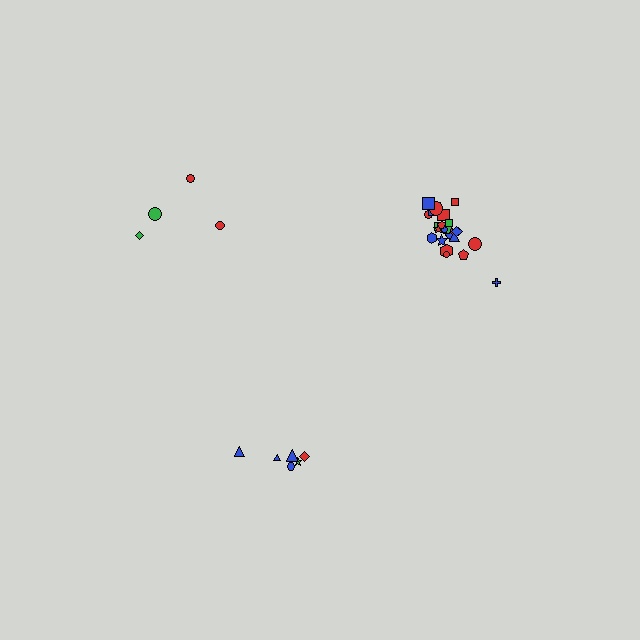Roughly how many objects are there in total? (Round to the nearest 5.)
Roughly 35 objects in total.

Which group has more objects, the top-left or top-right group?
The top-right group.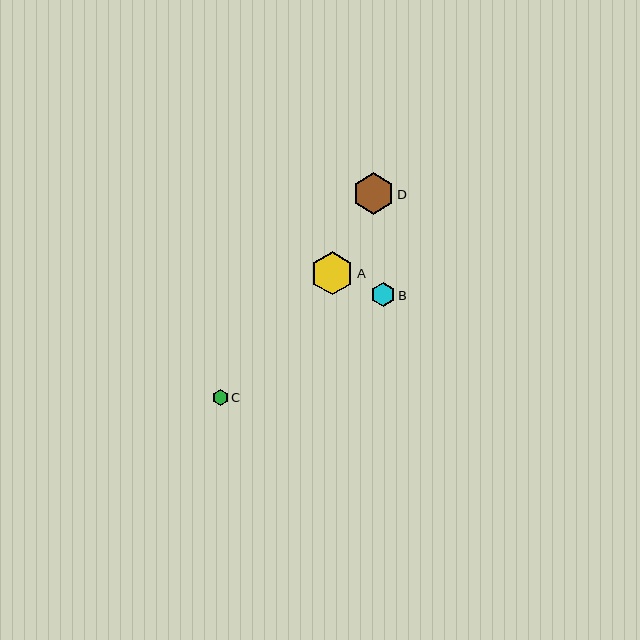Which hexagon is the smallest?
Hexagon C is the smallest with a size of approximately 16 pixels.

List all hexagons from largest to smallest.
From largest to smallest: A, D, B, C.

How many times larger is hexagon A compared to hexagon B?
Hexagon A is approximately 1.8 times the size of hexagon B.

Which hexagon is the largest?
Hexagon A is the largest with a size of approximately 43 pixels.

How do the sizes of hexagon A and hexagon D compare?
Hexagon A and hexagon D are approximately the same size.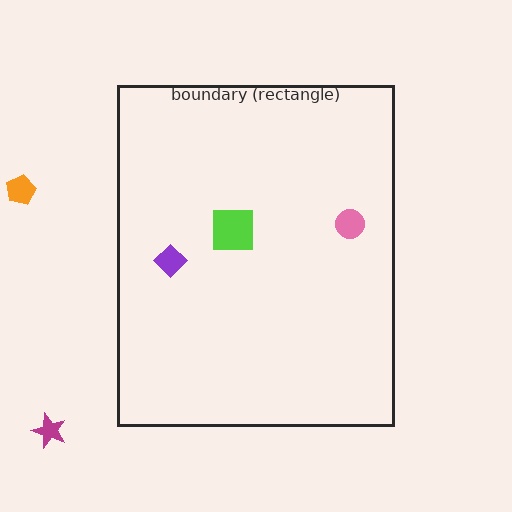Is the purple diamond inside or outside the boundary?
Inside.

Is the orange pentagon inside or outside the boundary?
Outside.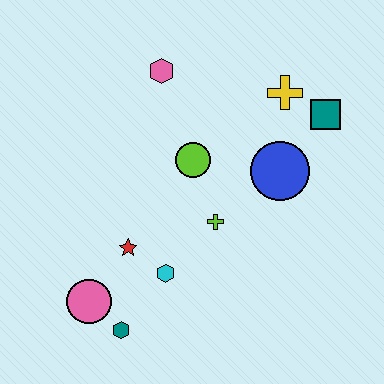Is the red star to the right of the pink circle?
Yes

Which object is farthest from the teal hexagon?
The teal square is farthest from the teal hexagon.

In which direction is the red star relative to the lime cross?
The red star is to the left of the lime cross.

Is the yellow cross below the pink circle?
No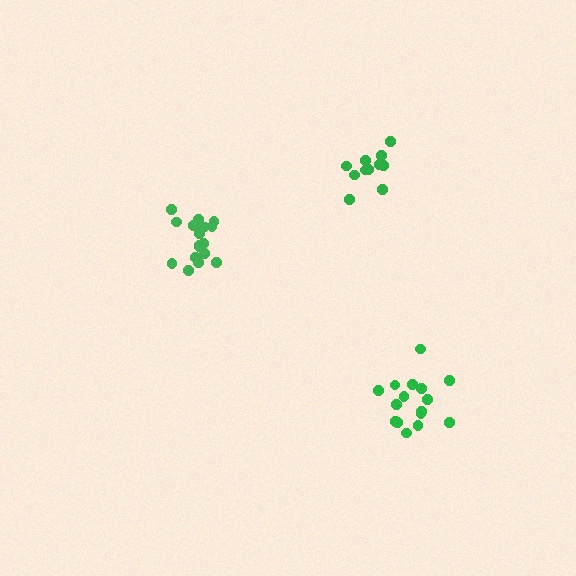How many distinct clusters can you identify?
There are 3 distinct clusters.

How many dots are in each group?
Group 1: 11 dots, Group 2: 16 dots, Group 3: 17 dots (44 total).